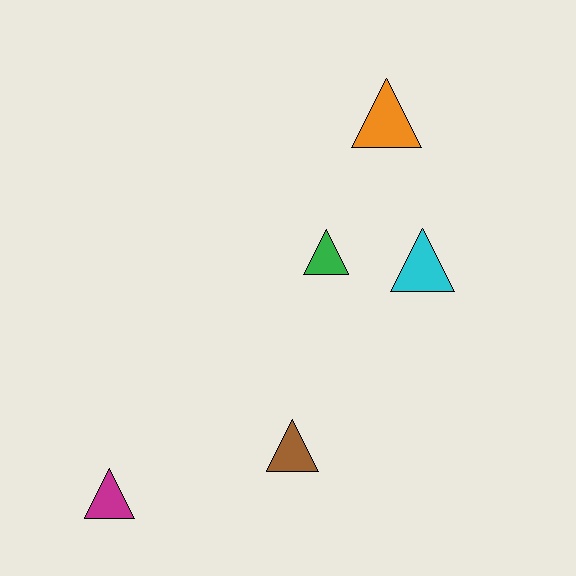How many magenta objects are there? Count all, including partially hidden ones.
There is 1 magenta object.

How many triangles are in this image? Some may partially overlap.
There are 5 triangles.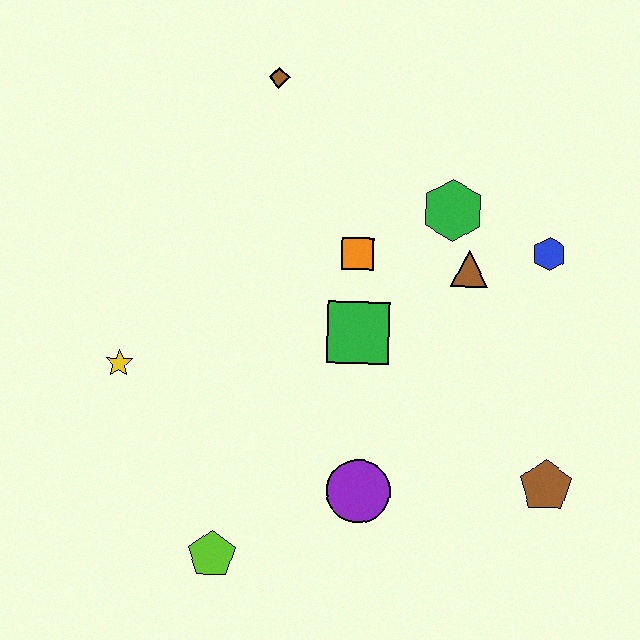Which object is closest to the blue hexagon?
The brown triangle is closest to the blue hexagon.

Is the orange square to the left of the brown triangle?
Yes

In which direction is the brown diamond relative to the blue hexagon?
The brown diamond is to the left of the blue hexagon.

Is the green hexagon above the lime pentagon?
Yes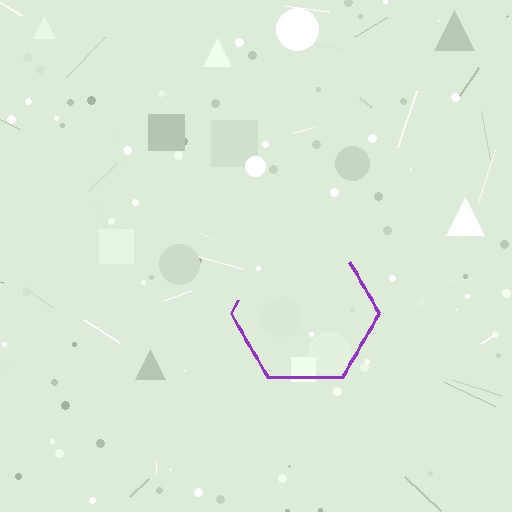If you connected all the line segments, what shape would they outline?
They would outline a hexagon.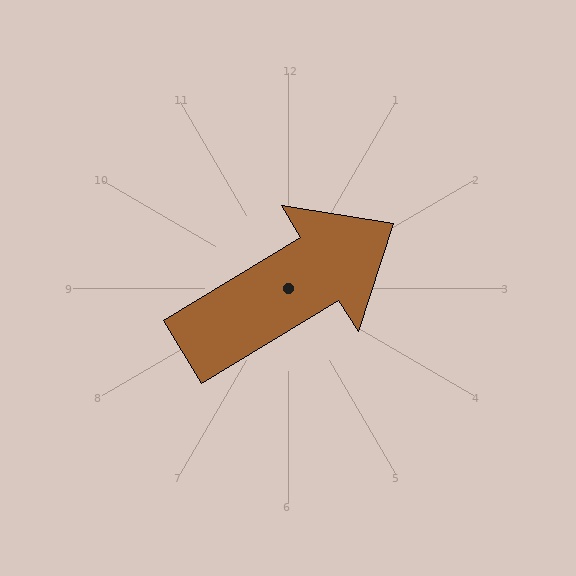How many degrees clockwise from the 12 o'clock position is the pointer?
Approximately 59 degrees.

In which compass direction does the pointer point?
Northeast.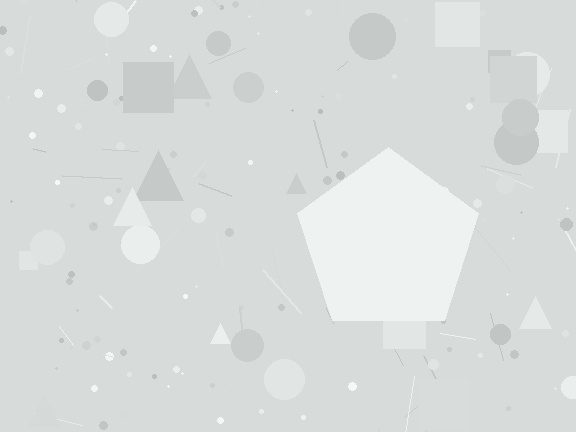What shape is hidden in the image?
A pentagon is hidden in the image.